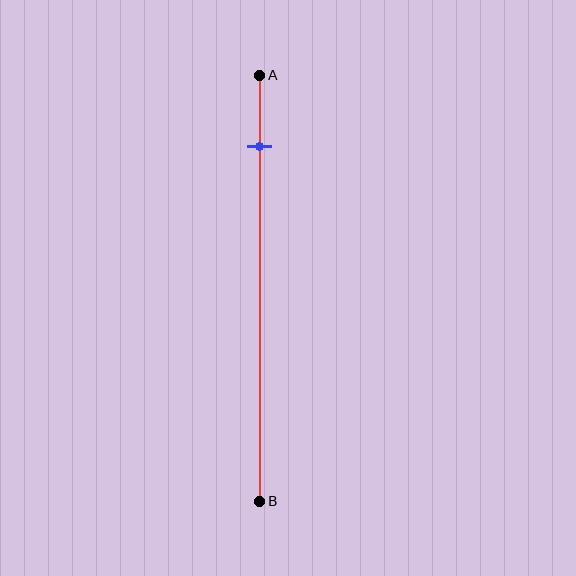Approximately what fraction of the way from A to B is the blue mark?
The blue mark is approximately 15% of the way from A to B.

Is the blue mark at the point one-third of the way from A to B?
No, the mark is at about 15% from A, not at the 33% one-third point.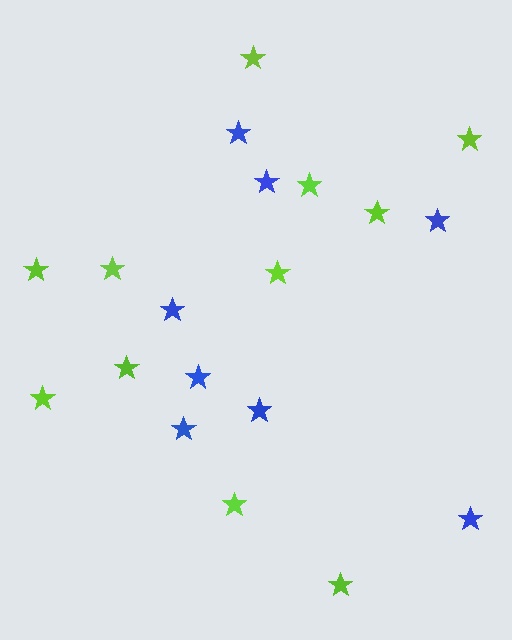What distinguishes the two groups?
There are 2 groups: one group of blue stars (8) and one group of lime stars (11).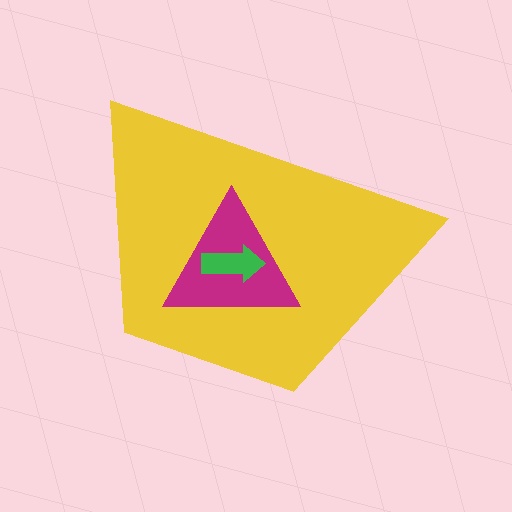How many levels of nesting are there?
3.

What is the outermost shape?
The yellow trapezoid.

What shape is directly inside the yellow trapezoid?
The magenta triangle.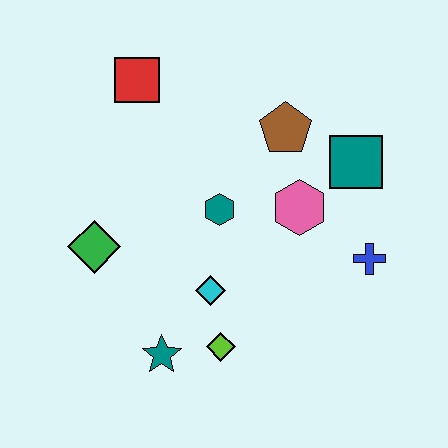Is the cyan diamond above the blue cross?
No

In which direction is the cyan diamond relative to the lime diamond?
The cyan diamond is above the lime diamond.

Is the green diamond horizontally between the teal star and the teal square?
No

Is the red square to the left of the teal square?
Yes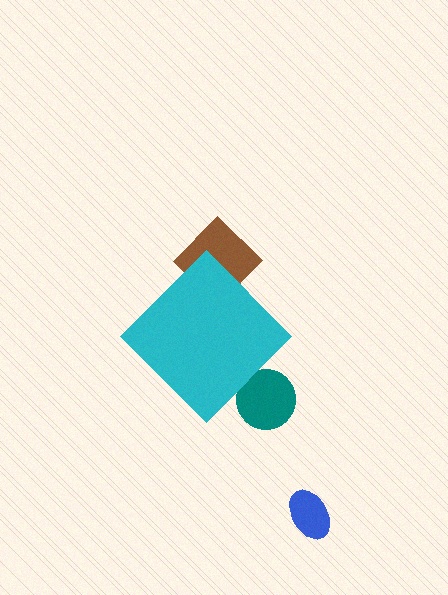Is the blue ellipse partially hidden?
No, the blue ellipse is fully visible.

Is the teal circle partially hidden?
Yes, the teal circle is partially hidden behind the cyan diamond.